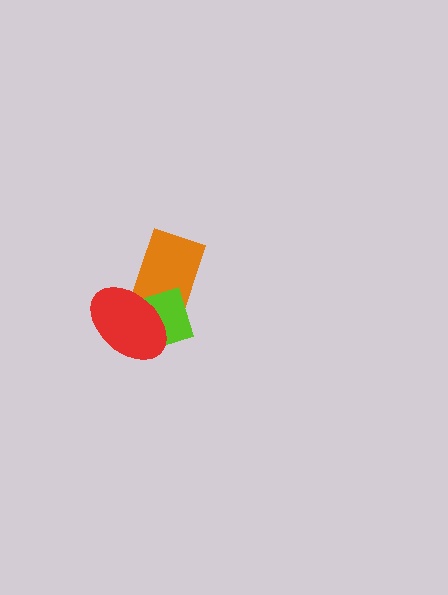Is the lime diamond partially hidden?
Yes, it is partially covered by another shape.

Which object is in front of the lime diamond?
The red ellipse is in front of the lime diamond.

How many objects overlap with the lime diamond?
2 objects overlap with the lime diamond.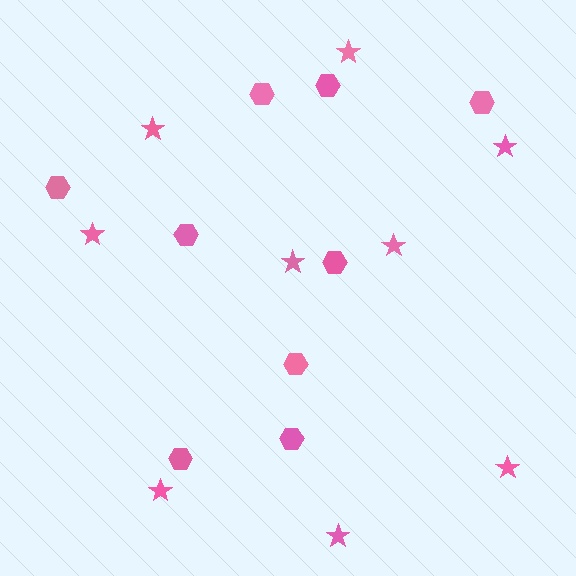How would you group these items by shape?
There are 2 groups: one group of hexagons (9) and one group of stars (9).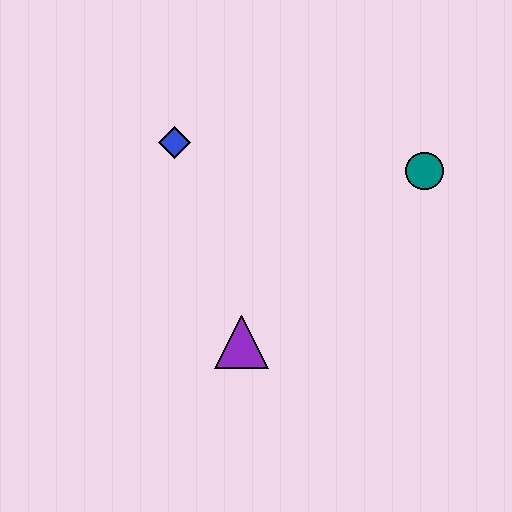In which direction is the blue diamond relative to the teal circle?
The blue diamond is to the left of the teal circle.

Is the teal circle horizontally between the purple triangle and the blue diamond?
No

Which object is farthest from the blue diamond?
The teal circle is farthest from the blue diamond.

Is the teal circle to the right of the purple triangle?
Yes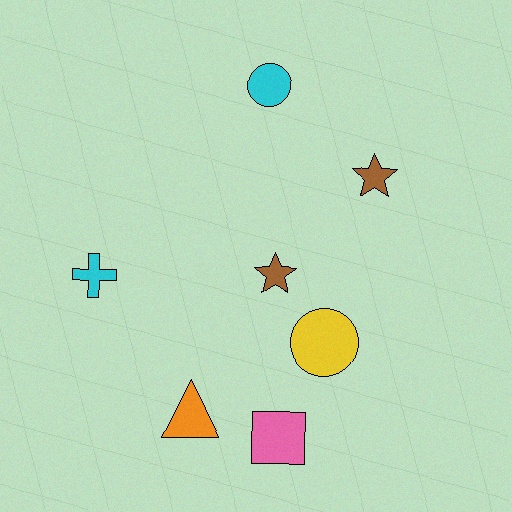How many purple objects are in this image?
There are no purple objects.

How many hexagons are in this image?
There are no hexagons.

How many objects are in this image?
There are 7 objects.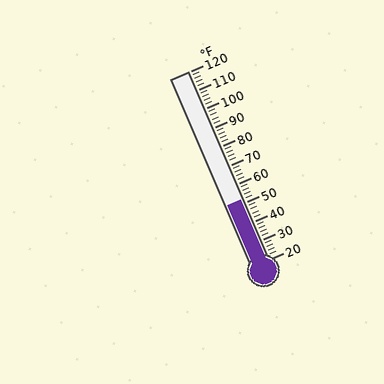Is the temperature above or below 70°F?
The temperature is below 70°F.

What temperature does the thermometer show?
The thermometer shows approximately 52°F.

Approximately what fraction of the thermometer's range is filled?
The thermometer is filled to approximately 30% of its range.